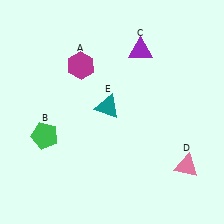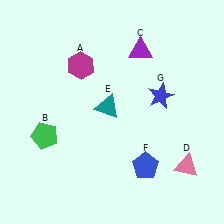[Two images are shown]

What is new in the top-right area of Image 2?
A blue star (G) was added in the top-right area of Image 2.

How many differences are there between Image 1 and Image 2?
There are 2 differences between the two images.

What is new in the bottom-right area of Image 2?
A blue pentagon (F) was added in the bottom-right area of Image 2.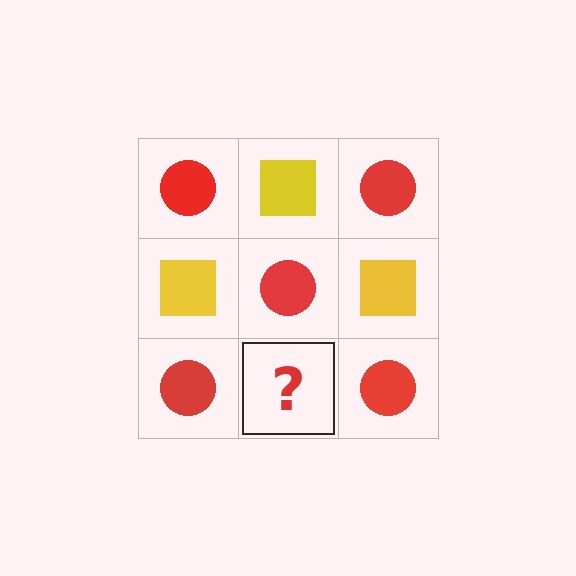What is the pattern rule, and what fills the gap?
The rule is that it alternates red circle and yellow square in a checkerboard pattern. The gap should be filled with a yellow square.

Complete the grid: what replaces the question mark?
The question mark should be replaced with a yellow square.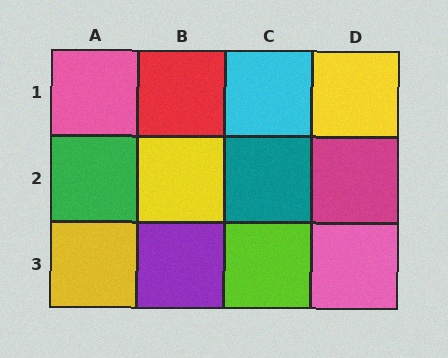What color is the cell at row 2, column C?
Teal.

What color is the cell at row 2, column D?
Magenta.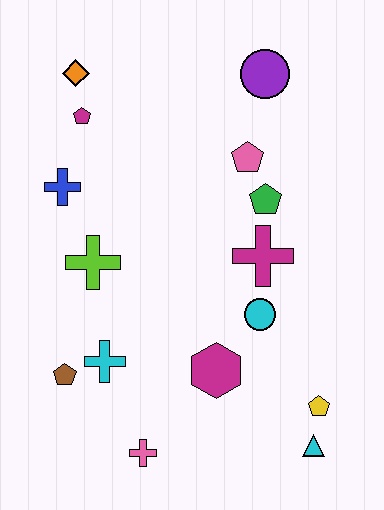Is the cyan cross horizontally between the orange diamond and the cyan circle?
Yes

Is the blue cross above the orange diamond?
No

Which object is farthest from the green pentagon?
The pink cross is farthest from the green pentagon.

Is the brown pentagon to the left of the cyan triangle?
Yes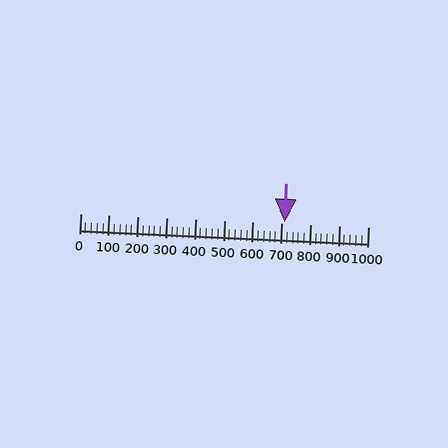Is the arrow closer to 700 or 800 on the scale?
The arrow is closer to 700.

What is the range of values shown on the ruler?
The ruler shows values from 0 to 1000.